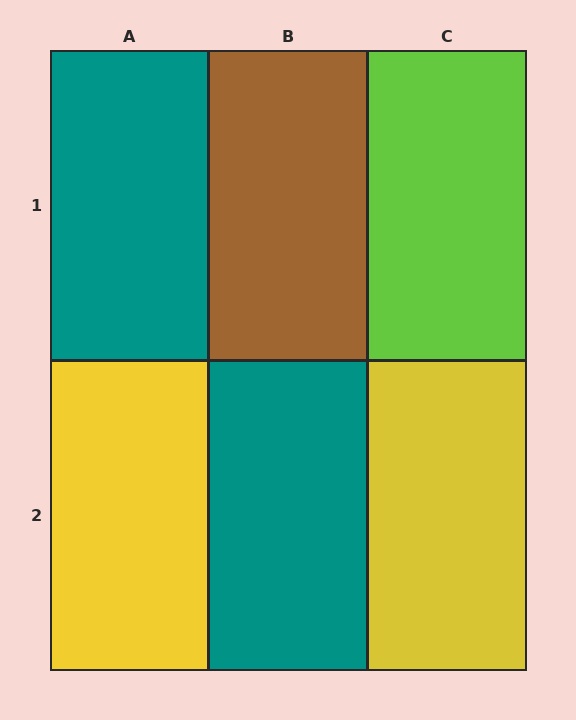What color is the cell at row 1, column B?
Brown.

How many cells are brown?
1 cell is brown.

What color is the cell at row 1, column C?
Lime.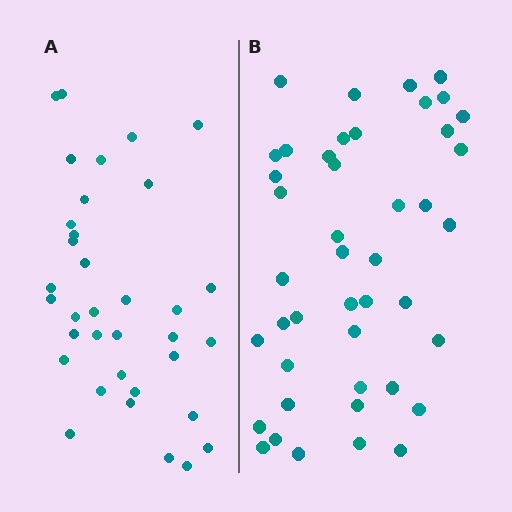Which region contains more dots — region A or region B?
Region B (the right region) has more dots.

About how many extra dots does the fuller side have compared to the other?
Region B has roughly 8 or so more dots than region A.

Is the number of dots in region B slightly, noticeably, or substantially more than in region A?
Region B has noticeably more, but not dramatically so. The ratio is roughly 1.3 to 1.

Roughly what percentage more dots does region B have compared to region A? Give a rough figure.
About 25% more.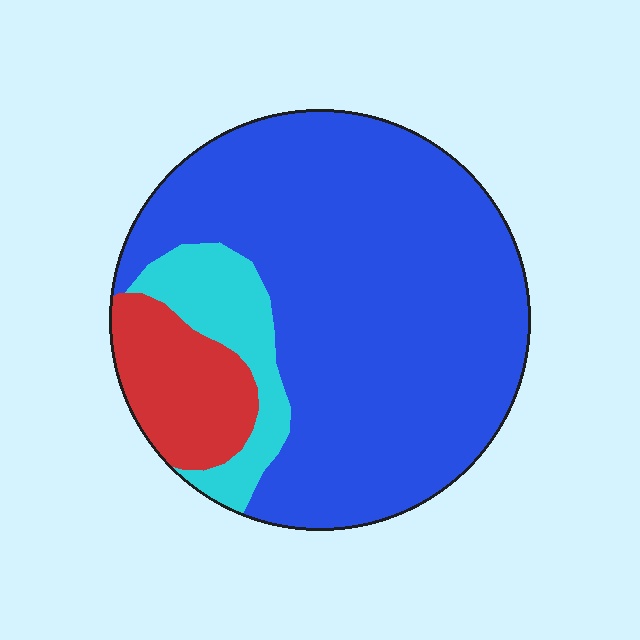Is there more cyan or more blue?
Blue.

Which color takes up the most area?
Blue, at roughly 75%.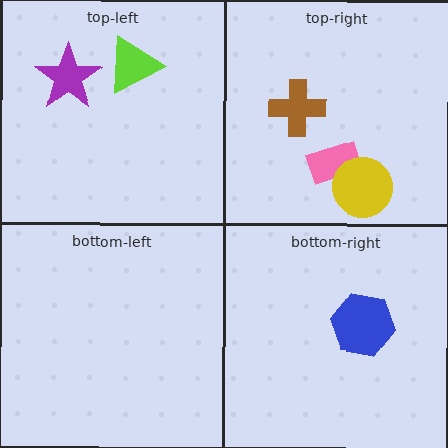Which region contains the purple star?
The top-left region.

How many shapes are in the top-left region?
2.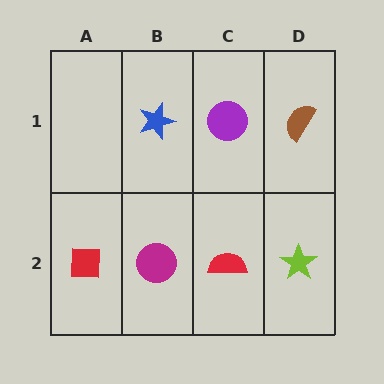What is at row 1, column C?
A purple circle.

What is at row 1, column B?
A blue star.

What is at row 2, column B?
A magenta circle.